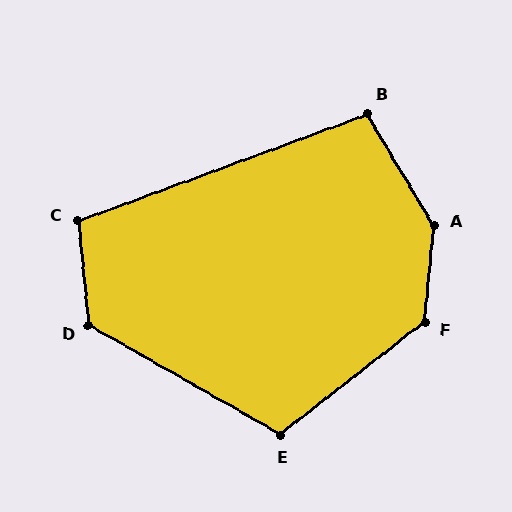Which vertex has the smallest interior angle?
B, at approximately 101 degrees.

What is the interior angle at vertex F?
Approximately 134 degrees (obtuse).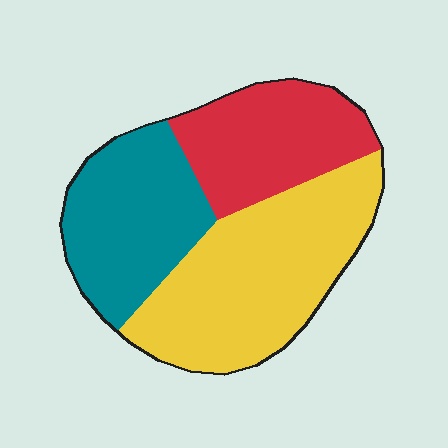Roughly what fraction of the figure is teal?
Teal covers around 30% of the figure.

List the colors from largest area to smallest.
From largest to smallest: yellow, teal, red.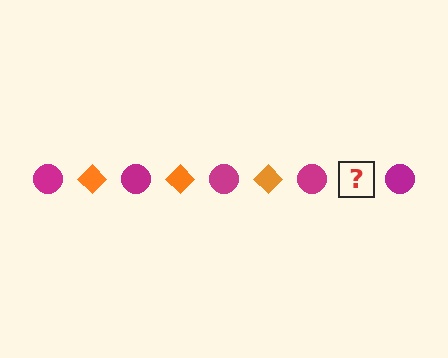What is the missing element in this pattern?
The missing element is an orange diamond.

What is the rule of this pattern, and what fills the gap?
The rule is that the pattern alternates between magenta circle and orange diamond. The gap should be filled with an orange diamond.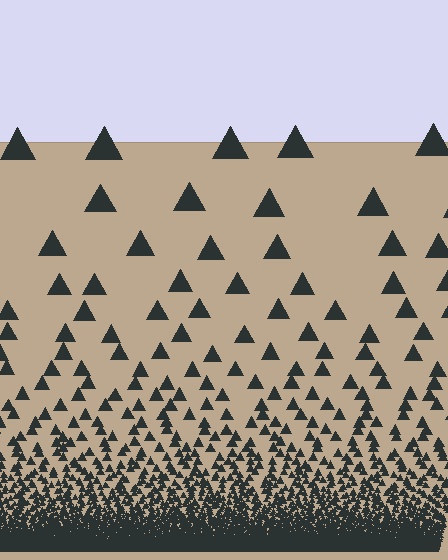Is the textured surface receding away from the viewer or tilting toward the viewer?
The surface appears to tilt toward the viewer. Texture elements get larger and sparser toward the top.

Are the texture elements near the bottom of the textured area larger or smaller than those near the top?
Smaller. The gradient is inverted — elements near the bottom are smaller and denser.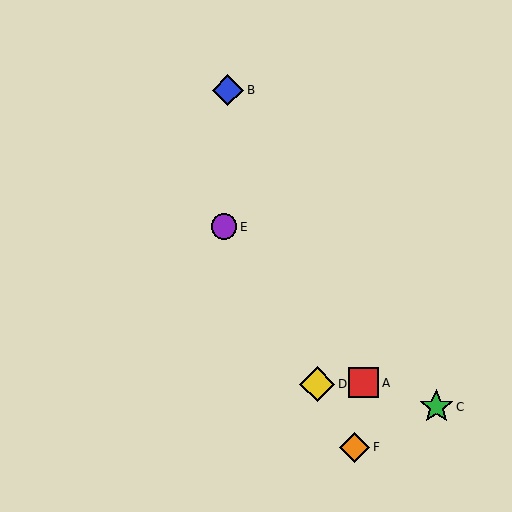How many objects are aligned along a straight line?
3 objects (D, E, F) are aligned along a straight line.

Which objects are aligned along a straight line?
Objects D, E, F are aligned along a straight line.